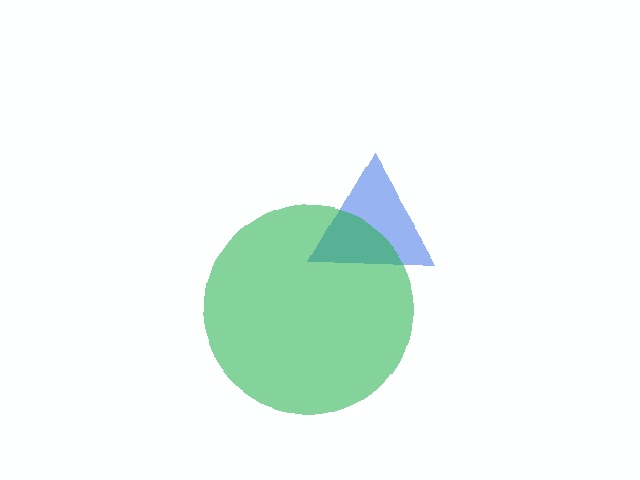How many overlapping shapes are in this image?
There are 2 overlapping shapes in the image.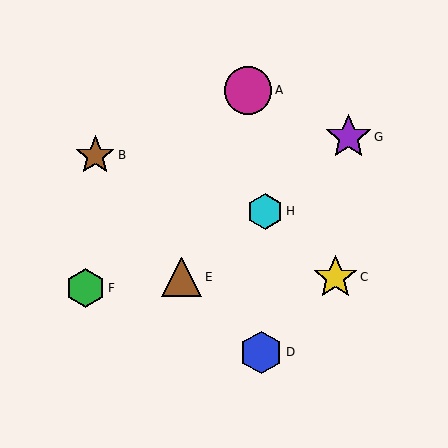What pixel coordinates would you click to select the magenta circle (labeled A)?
Click at (248, 90) to select the magenta circle A.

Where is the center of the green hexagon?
The center of the green hexagon is at (86, 288).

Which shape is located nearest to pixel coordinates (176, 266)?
The brown triangle (labeled E) at (182, 277) is nearest to that location.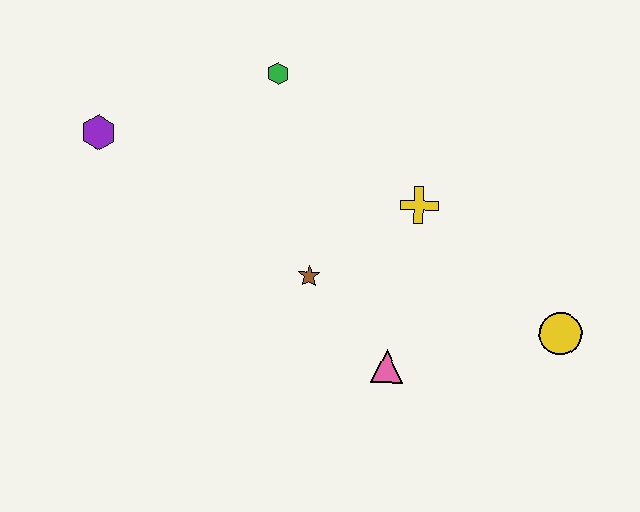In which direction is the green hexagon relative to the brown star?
The green hexagon is above the brown star.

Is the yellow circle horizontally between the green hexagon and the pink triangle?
No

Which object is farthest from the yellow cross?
The purple hexagon is farthest from the yellow cross.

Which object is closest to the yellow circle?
The pink triangle is closest to the yellow circle.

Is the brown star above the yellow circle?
Yes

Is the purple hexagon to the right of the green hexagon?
No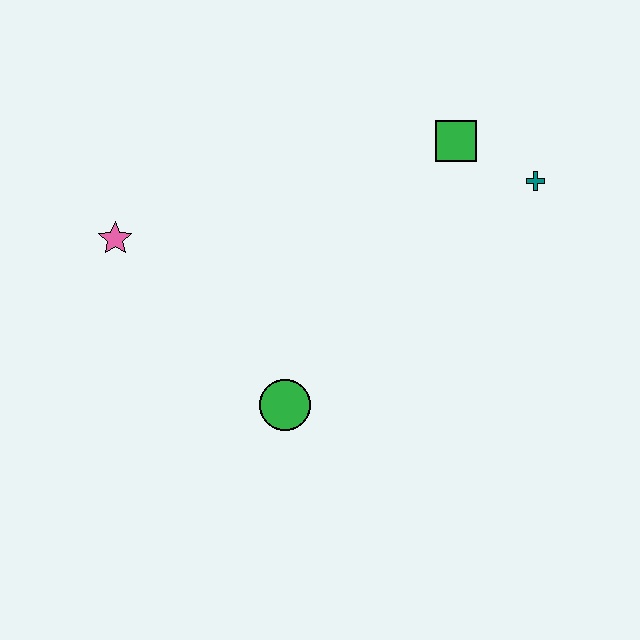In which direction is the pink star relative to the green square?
The pink star is to the left of the green square.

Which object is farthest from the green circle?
The teal cross is farthest from the green circle.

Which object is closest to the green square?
The teal cross is closest to the green square.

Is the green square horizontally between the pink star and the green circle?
No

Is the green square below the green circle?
No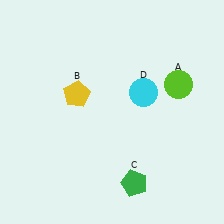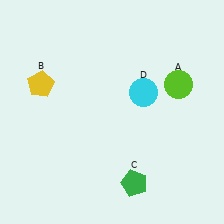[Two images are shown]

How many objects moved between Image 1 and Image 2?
1 object moved between the two images.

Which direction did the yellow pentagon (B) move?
The yellow pentagon (B) moved left.